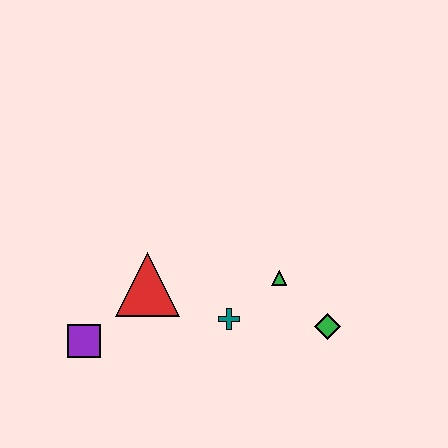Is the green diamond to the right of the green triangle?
Yes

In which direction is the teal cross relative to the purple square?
The teal cross is to the right of the purple square.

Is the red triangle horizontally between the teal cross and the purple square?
Yes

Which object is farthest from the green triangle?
The purple square is farthest from the green triangle.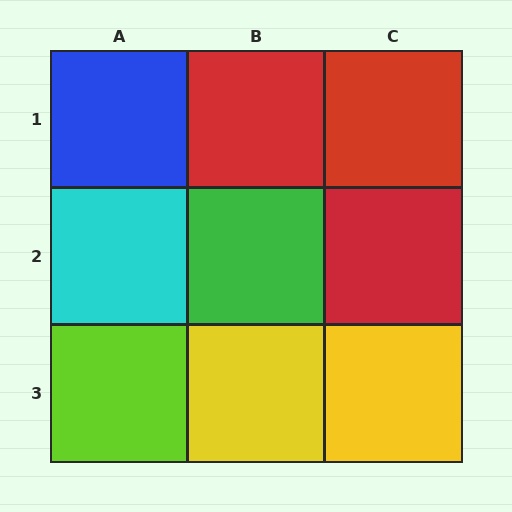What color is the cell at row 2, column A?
Cyan.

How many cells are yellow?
2 cells are yellow.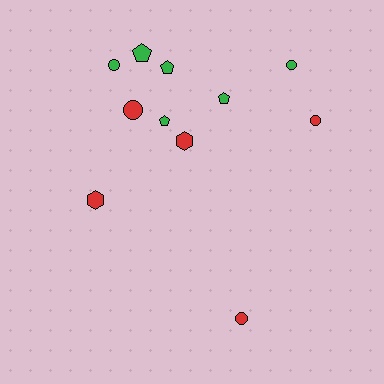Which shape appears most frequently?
Circle, with 5 objects.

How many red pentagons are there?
There are no red pentagons.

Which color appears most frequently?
Green, with 6 objects.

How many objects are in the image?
There are 11 objects.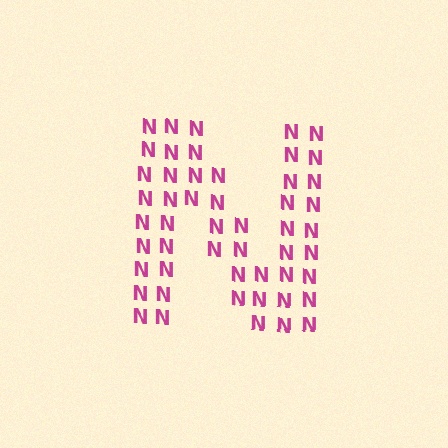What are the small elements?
The small elements are letter N's.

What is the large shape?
The large shape is the letter N.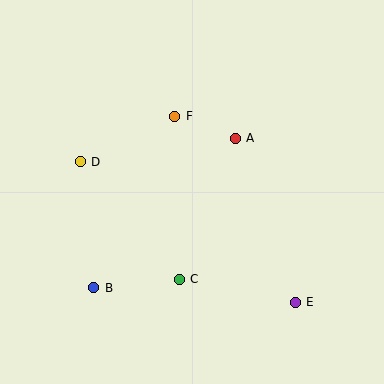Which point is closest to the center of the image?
Point A at (235, 138) is closest to the center.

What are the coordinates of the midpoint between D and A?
The midpoint between D and A is at (158, 150).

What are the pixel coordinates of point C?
Point C is at (179, 279).